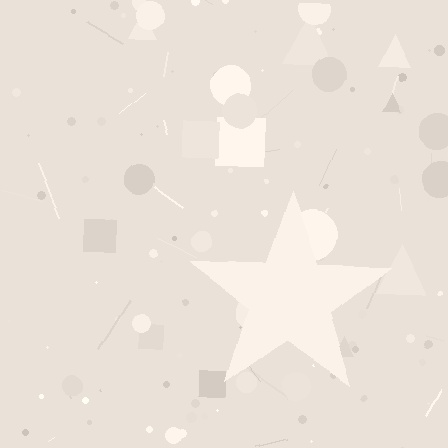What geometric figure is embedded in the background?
A star is embedded in the background.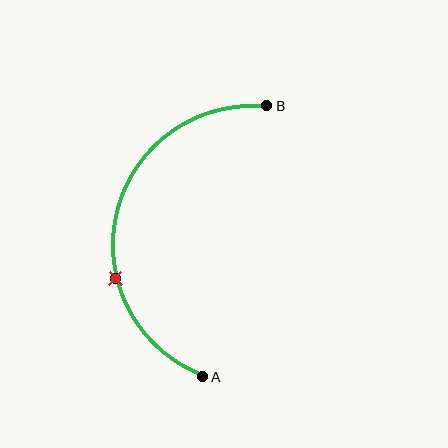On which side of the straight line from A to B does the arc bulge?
The arc bulges to the left of the straight line connecting A and B.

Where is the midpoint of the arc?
The arc midpoint is the point on the curve farthest from the straight line joining A and B. It sits to the left of that line.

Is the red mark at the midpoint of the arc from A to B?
No. The red mark lies on the arc but is closer to endpoint A. The arc midpoint would be at the point on the curve equidistant along the arc from both A and B.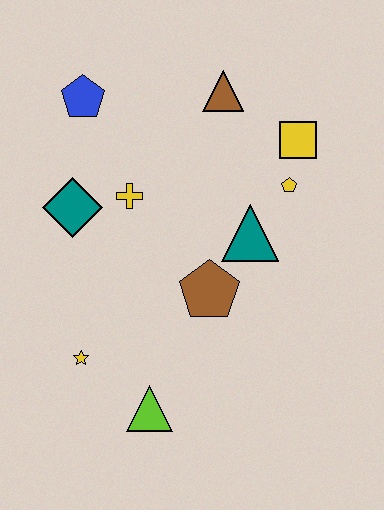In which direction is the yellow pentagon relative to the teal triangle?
The yellow pentagon is above the teal triangle.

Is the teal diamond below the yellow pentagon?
Yes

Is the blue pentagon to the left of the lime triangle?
Yes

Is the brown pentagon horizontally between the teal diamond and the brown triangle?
Yes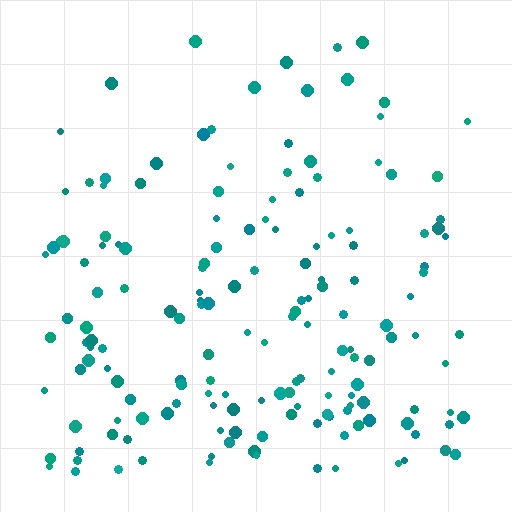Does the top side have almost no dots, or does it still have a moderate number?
Still a moderate number, just noticeably fewer than the bottom.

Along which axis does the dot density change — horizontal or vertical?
Vertical.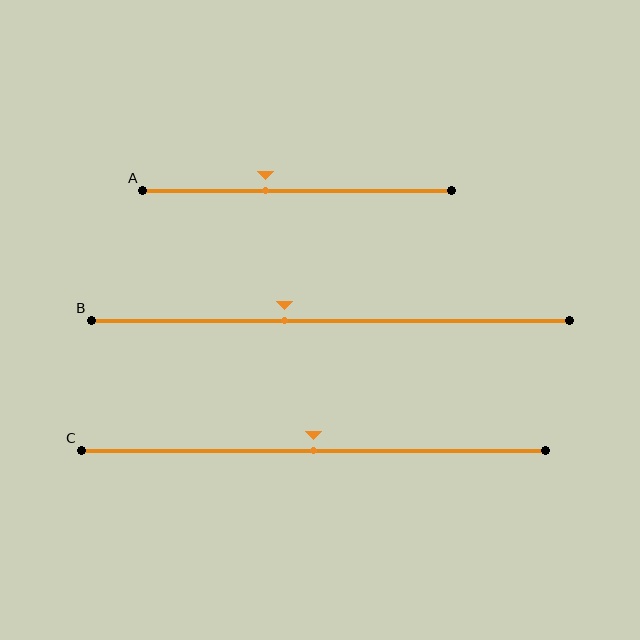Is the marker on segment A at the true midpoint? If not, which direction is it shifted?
No, the marker on segment A is shifted to the left by about 10% of the segment length.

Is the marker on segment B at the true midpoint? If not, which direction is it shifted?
No, the marker on segment B is shifted to the left by about 10% of the segment length.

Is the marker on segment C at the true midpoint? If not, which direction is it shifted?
Yes, the marker on segment C is at the true midpoint.